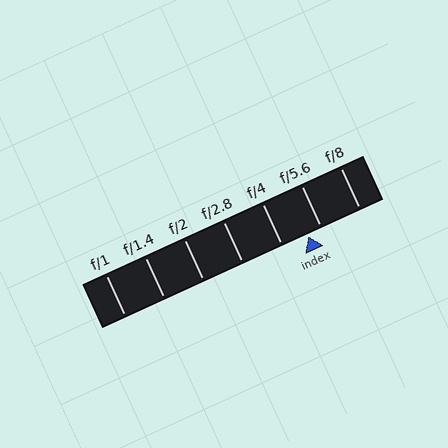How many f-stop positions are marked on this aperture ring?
There are 7 f-stop positions marked.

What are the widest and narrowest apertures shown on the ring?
The widest aperture shown is f/1 and the narrowest is f/8.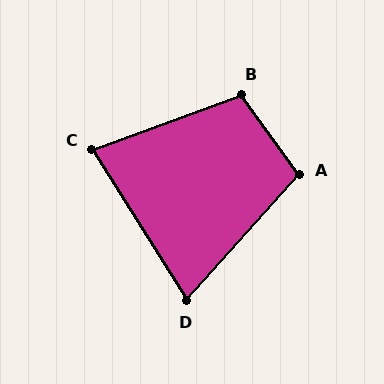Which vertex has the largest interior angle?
B, at approximately 106 degrees.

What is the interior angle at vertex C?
Approximately 78 degrees (acute).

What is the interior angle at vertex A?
Approximately 102 degrees (obtuse).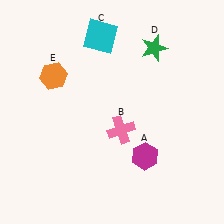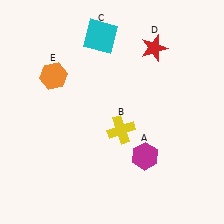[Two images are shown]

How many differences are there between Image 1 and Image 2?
There are 2 differences between the two images.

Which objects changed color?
B changed from pink to yellow. D changed from green to red.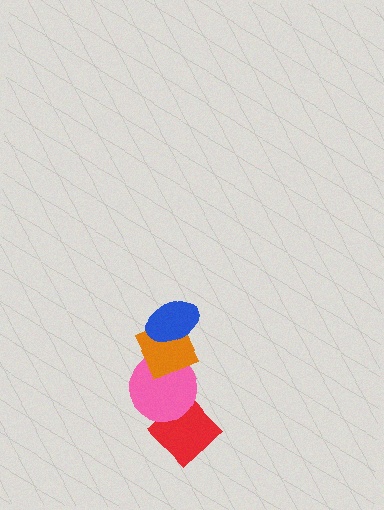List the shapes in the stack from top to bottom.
From top to bottom: the blue ellipse, the orange diamond, the pink circle, the red diamond.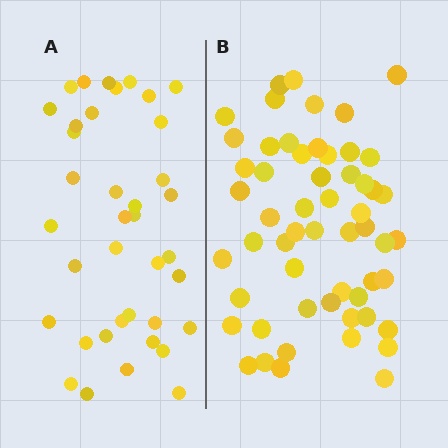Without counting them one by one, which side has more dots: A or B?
Region B (the right region) has more dots.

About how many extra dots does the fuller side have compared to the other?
Region B has approximately 20 more dots than region A.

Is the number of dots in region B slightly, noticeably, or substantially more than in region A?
Region B has substantially more. The ratio is roughly 1.5 to 1.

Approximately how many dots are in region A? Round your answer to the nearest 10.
About 40 dots. (The exact count is 38, which rounds to 40.)